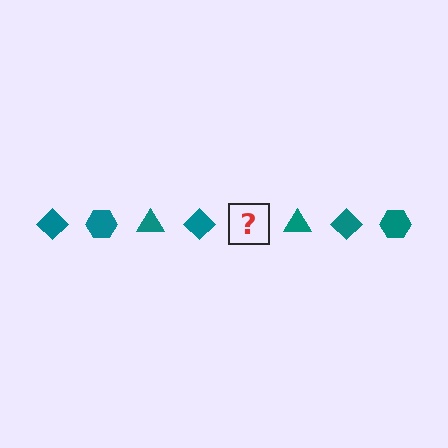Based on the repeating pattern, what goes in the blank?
The blank should be a teal hexagon.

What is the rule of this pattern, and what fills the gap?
The rule is that the pattern cycles through diamond, hexagon, triangle shapes in teal. The gap should be filled with a teal hexagon.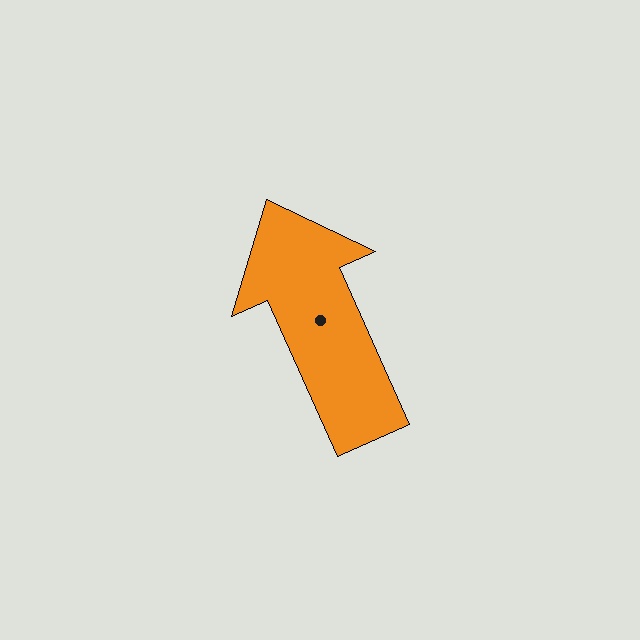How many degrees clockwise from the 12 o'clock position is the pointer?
Approximately 336 degrees.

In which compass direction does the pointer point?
Northwest.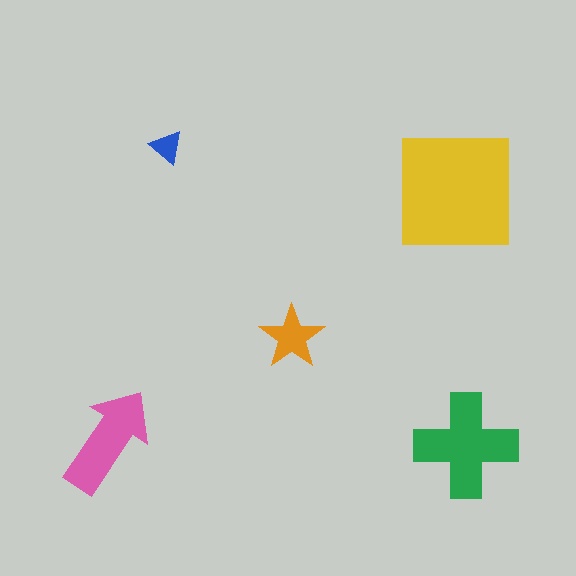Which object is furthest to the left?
The pink arrow is leftmost.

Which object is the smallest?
The blue triangle.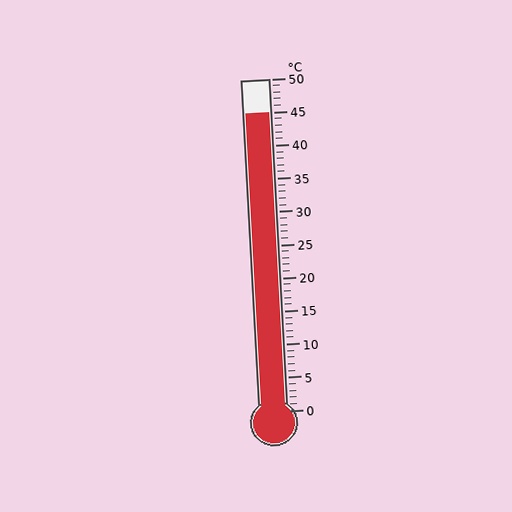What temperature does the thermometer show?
The thermometer shows approximately 45°C.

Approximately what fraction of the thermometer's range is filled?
The thermometer is filled to approximately 90% of its range.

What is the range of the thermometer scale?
The thermometer scale ranges from 0°C to 50°C.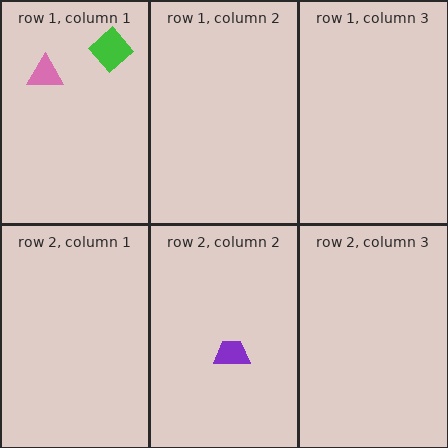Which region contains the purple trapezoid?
The row 2, column 2 region.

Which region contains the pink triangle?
The row 1, column 1 region.